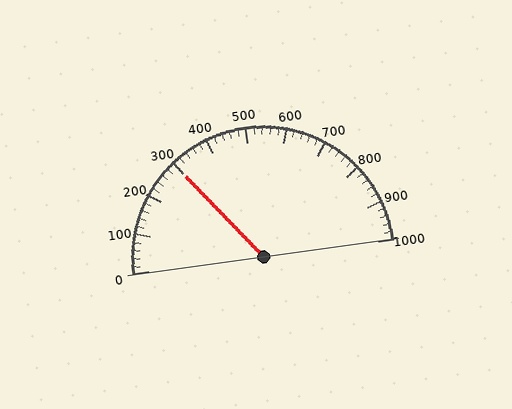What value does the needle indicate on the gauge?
The needle indicates approximately 300.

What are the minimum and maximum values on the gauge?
The gauge ranges from 0 to 1000.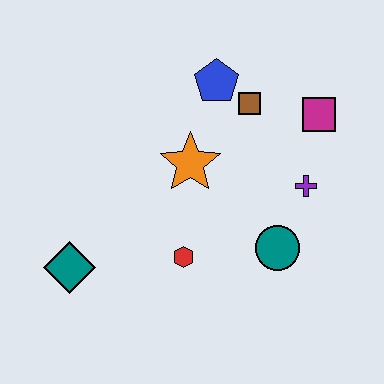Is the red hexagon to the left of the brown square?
Yes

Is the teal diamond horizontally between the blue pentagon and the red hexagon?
No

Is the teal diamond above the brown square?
No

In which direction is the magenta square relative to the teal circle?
The magenta square is above the teal circle.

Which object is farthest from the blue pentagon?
The teal diamond is farthest from the blue pentagon.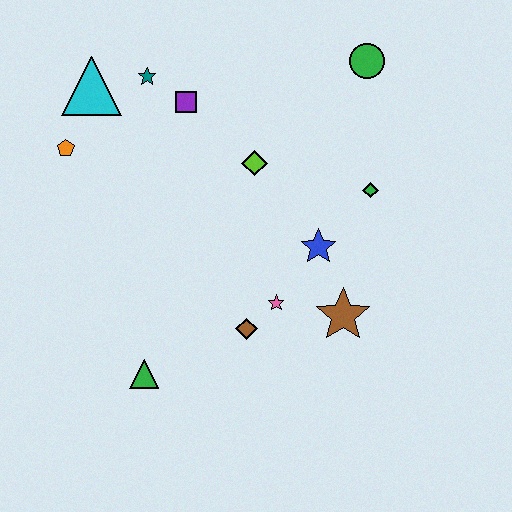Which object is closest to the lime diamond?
The purple square is closest to the lime diamond.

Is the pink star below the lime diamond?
Yes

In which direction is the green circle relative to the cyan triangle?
The green circle is to the right of the cyan triangle.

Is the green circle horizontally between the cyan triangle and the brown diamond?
No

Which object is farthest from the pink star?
The cyan triangle is farthest from the pink star.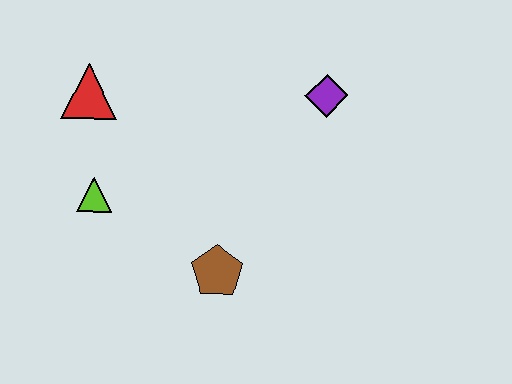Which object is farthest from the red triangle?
The purple diamond is farthest from the red triangle.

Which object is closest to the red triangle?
The lime triangle is closest to the red triangle.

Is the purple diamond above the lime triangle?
Yes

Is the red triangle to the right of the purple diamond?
No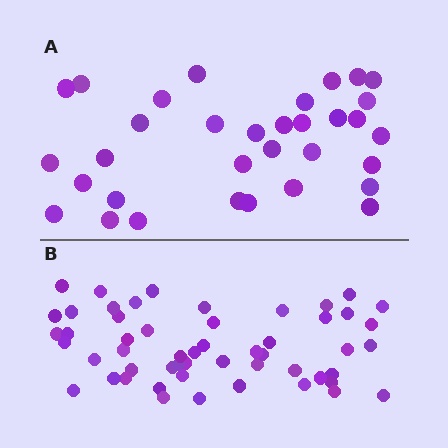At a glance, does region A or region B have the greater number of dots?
Region B (the bottom region) has more dots.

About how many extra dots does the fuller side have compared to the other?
Region B has approximately 20 more dots than region A.